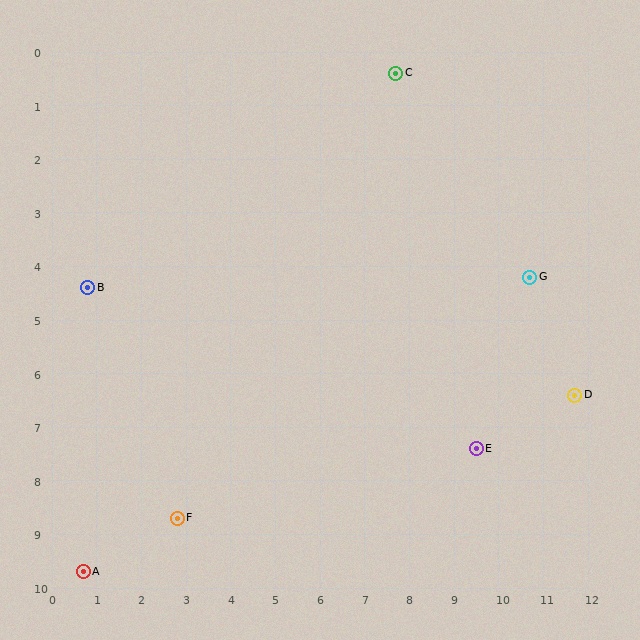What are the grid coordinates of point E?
Point E is at approximately (9.5, 7.4).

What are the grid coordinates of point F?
Point F is at approximately (2.8, 8.7).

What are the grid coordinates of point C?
Point C is at approximately (7.7, 0.4).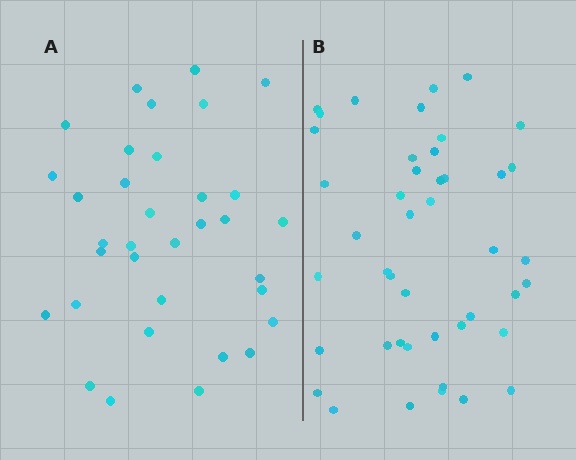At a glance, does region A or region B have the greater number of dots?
Region B (the right region) has more dots.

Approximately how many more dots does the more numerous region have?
Region B has roughly 10 or so more dots than region A.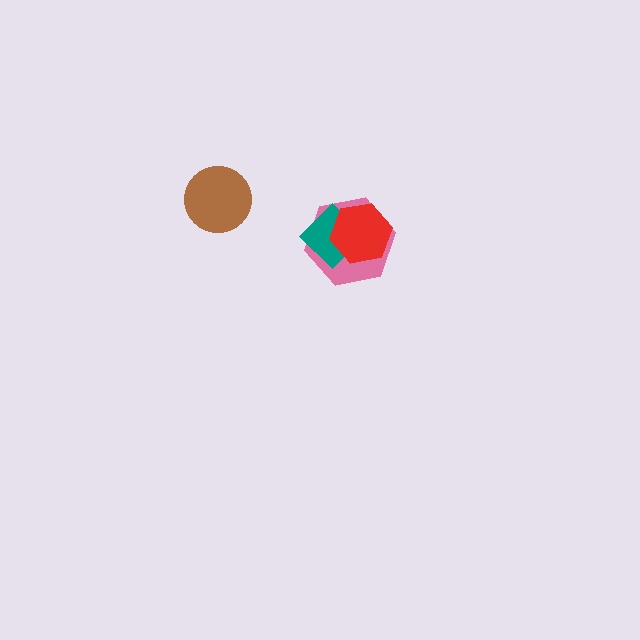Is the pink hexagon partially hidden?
Yes, it is partially covered by another shape.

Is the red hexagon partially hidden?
No, no other shape covers it.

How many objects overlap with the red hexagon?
2 objects overlap with the red hexagon.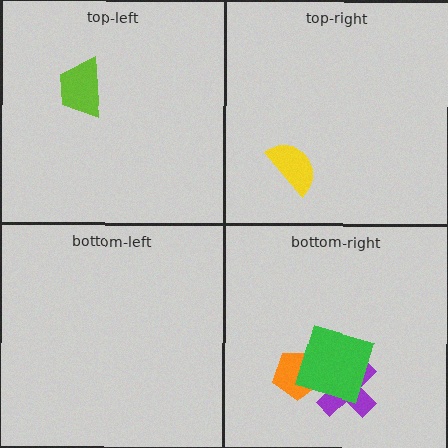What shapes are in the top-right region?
The yellow semicircle.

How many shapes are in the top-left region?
1.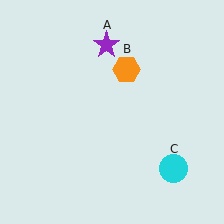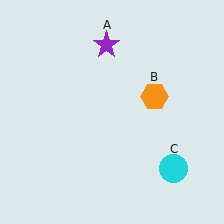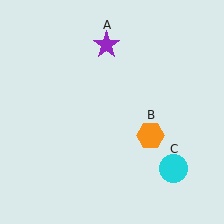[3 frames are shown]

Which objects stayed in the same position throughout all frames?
Purple star (object A) and cyan circle (object C) remained stationary.